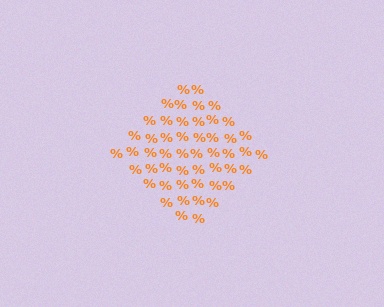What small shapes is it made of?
It is made of small percent signs.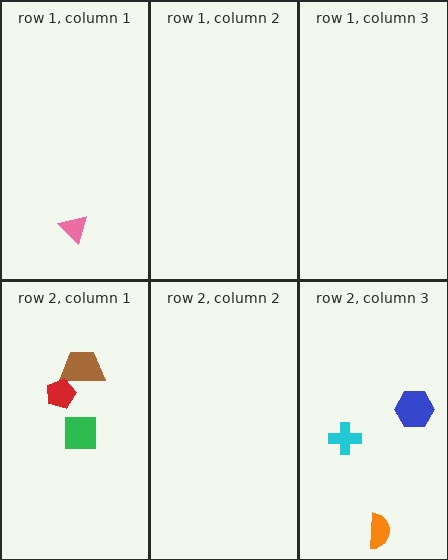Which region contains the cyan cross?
The row 2, column 3 region.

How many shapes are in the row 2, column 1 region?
3.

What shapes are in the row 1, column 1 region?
The pink triangle.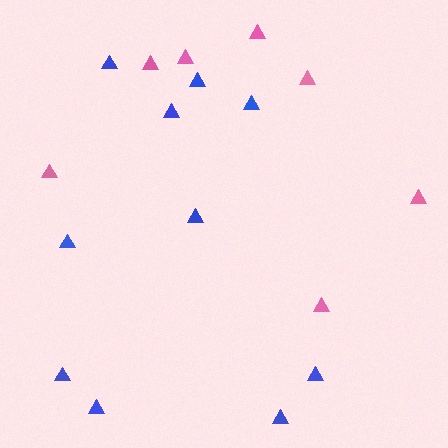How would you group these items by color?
There are 2 groups: one group of blue triangles (10) and one group of pink triangles (7).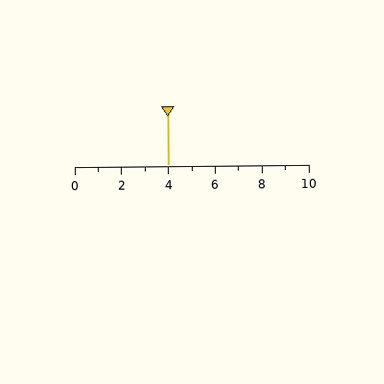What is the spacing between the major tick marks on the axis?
The major ticks are spaced 2 apart.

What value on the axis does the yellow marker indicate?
The marker indicates approximately 4.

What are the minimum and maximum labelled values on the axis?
The axis runs from 0 to 10.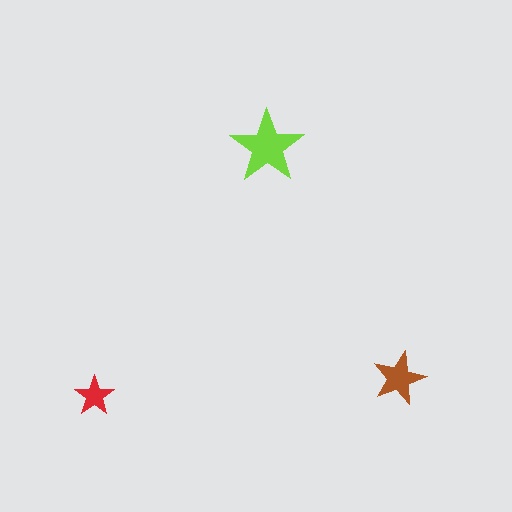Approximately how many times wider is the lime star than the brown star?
About 1.5 times wider.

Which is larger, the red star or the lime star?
The lime one.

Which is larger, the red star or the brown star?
The brown one.